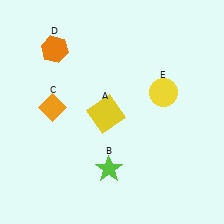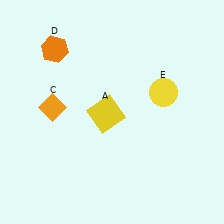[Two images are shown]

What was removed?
The lime star (B) was removed in Image 2.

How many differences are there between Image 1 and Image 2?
There is 1 difference between the two images.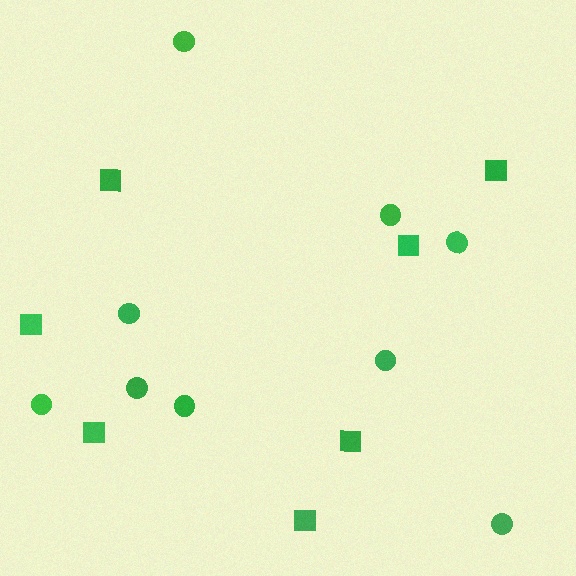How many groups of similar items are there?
There are 2 groups: one group of circles (9) and one group of squares (7).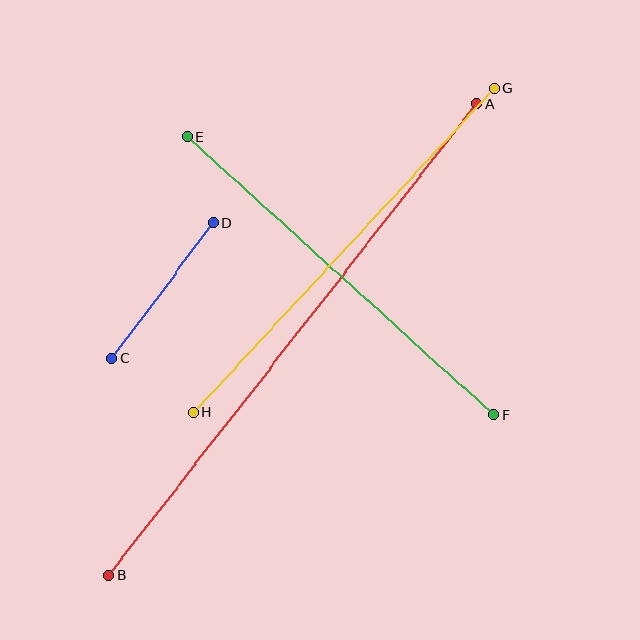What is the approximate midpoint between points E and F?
The midpoint is at approximately (340, 276) pixels.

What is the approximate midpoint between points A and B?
The midpoint is at approximately (292, 340) pixels.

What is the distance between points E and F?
The distance is approximately 414 pixels.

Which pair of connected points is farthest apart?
Points A and B are farthest apart.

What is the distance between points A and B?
The distance is approximately 598 pixels.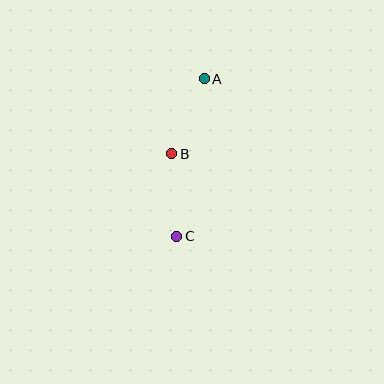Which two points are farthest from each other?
Points A and C are farthest from each other.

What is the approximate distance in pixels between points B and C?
The distance between B and C is approximately 82 pixels.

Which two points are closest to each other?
Points A and B are closest to each other.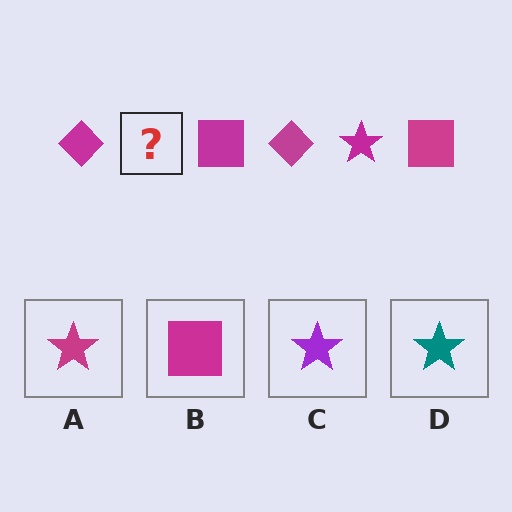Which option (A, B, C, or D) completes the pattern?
A.